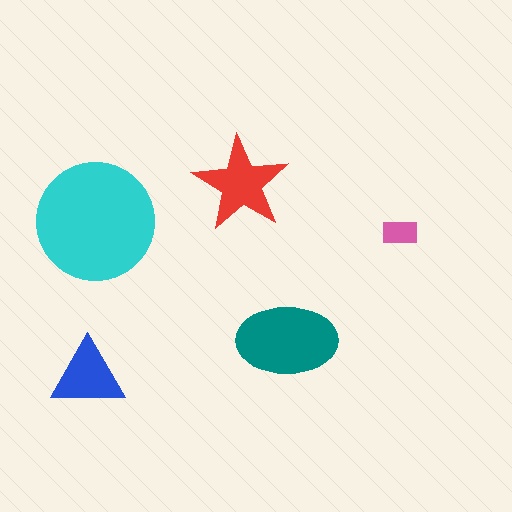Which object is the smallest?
The pink rectangle.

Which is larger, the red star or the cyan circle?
The cyan circle.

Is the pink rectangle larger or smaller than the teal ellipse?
Smaller.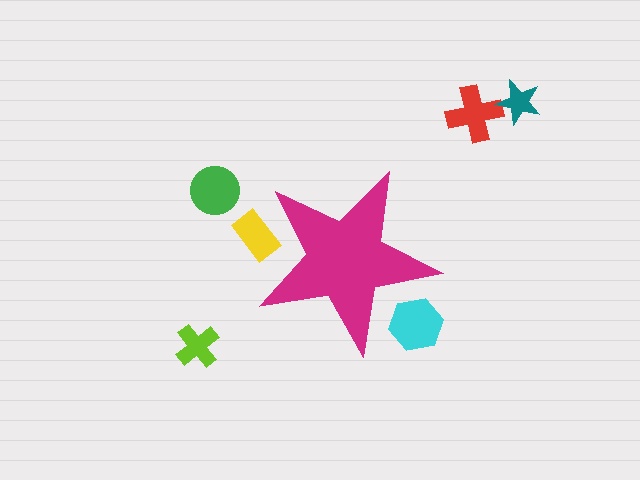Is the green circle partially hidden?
No, the green circle is fully visible.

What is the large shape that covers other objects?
A magenta star.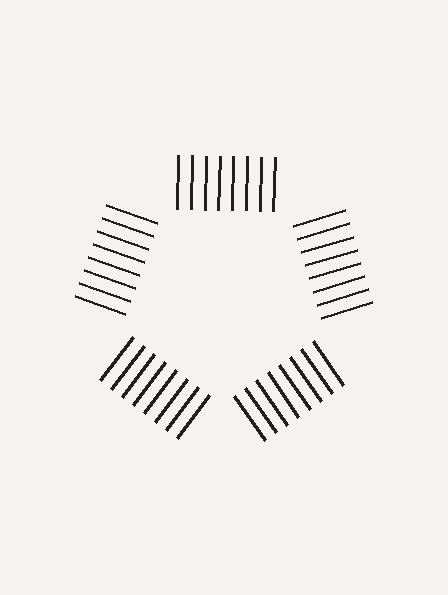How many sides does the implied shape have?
5 sides — the line-ends trace a pentagon.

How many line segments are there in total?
40 — 8 along each of the 5 edges.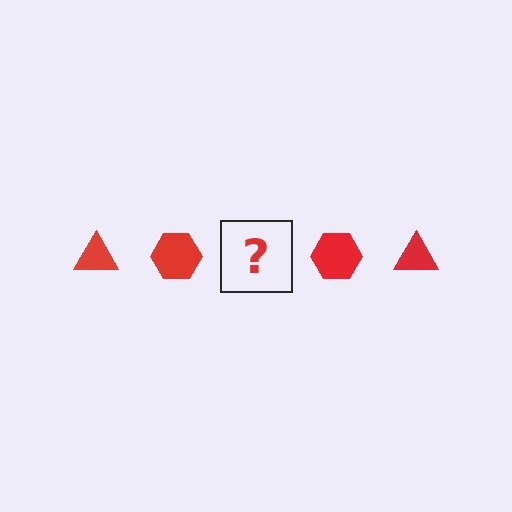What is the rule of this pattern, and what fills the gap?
The rule is that the pattern cycles through triangle, hexagon shapes in red. The gap should be filled with a red triangle.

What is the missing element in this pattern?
The missing element is a red triangle.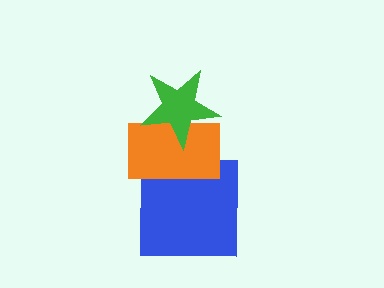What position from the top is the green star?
The green star is 1st from the top.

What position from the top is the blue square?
The blue square is 3rd from the top.